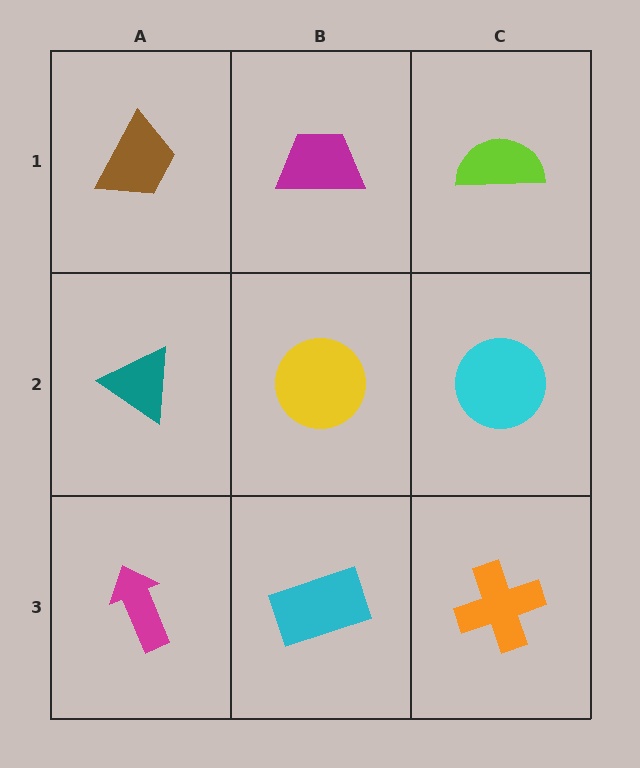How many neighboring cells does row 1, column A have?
2.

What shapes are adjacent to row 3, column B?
A yellow circle (row 2, column B), a magenta arrow (row 3, column A), an orange cross (row 3, column C).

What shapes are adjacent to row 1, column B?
A yellow circle (row 2, column B), a brown trapezoid (row 1, column A), a lime semicircle (row 1, column C).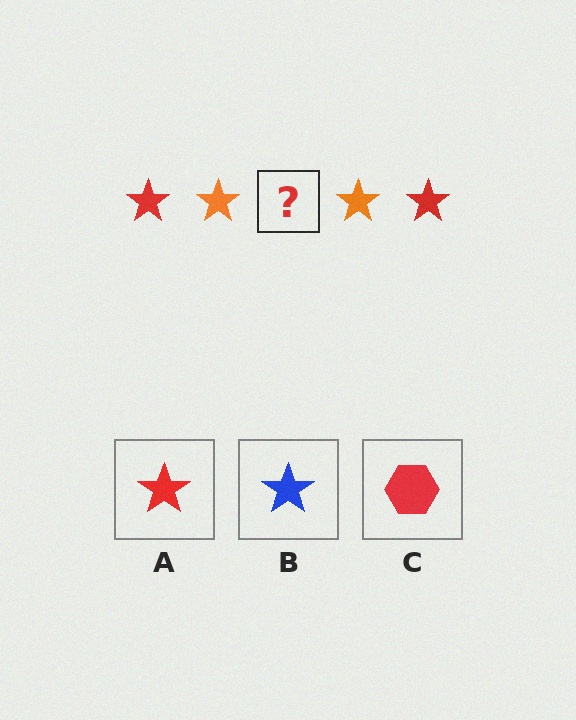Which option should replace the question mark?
Option A.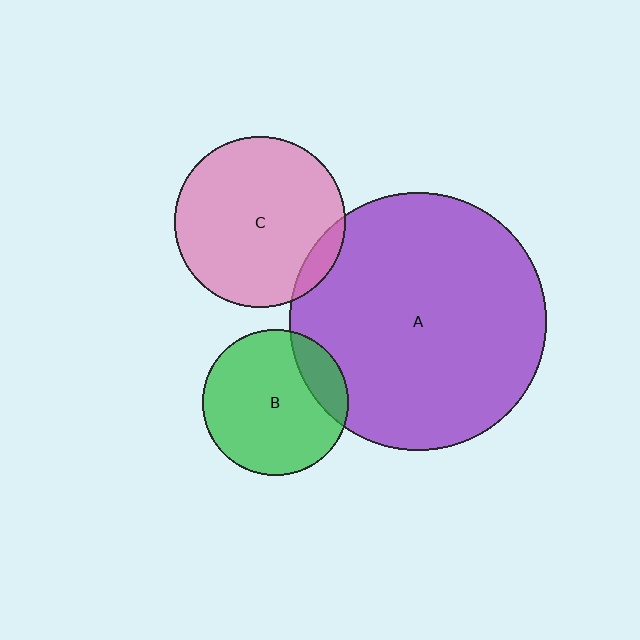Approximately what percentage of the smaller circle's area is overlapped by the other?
Approximately 15%.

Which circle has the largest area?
Circle A (purple).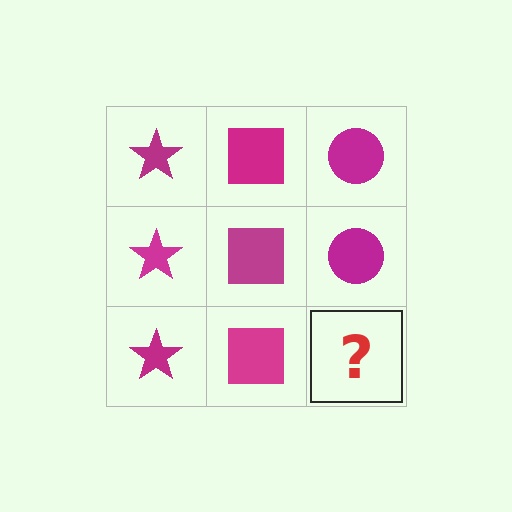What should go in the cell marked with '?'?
The missing cell should contain a magenta circle.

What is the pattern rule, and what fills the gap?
The rule is that each column has a consistent shape. The gap should be filled with a magenta circle.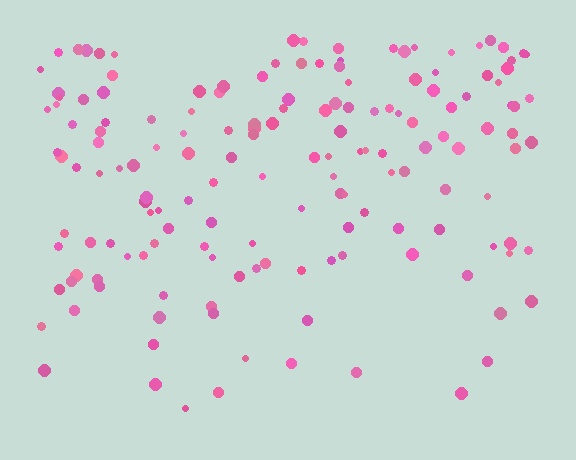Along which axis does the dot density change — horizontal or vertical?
Vertical.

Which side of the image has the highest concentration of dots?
The top.